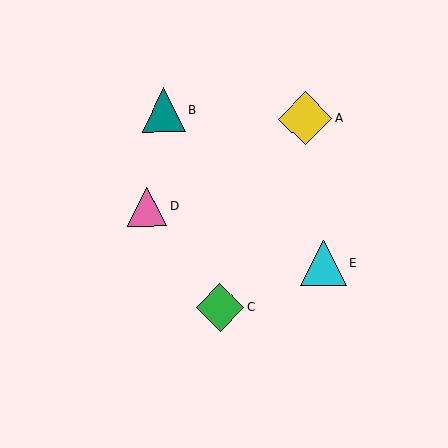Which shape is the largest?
The yellow diamond (labeled A) is the largest.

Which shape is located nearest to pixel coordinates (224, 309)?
The green diamond (labeled C) at (220, 307) is nearest to that location.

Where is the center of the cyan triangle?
The center of the cyan triangle is at (324, 263).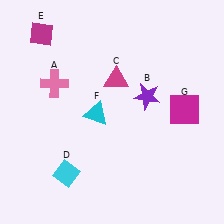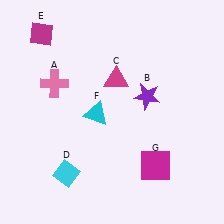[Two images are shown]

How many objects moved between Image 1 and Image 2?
1 object moved between the two images.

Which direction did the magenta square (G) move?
The magenta square (G) moved down.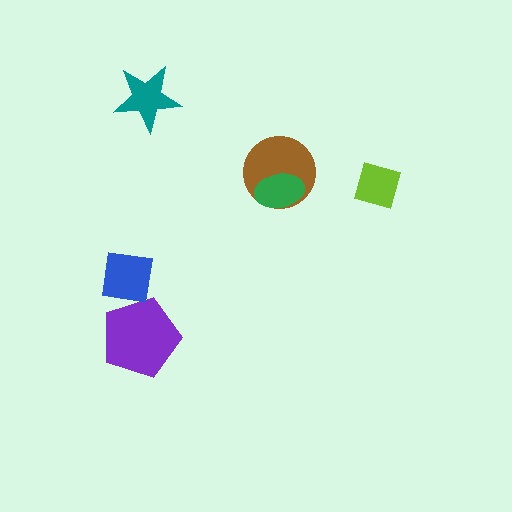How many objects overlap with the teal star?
0 objects overlap with the teal star.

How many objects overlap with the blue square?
1 object overlaps with the blue square.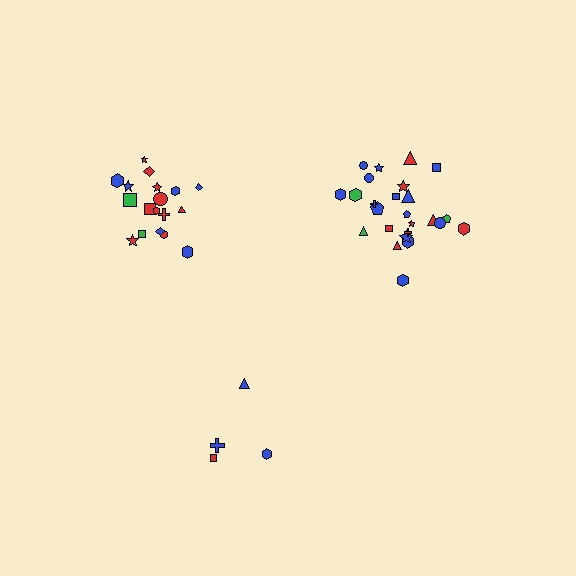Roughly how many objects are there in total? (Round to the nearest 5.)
Roughly 45 objects in total.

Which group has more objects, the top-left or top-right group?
The top-right group.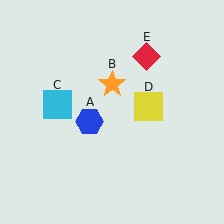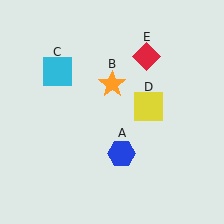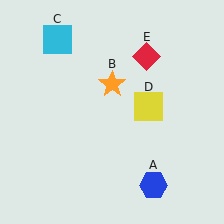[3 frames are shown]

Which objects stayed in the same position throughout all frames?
Orange star (object B) and yellow square (object D) and red diamond (object E) remained stationary.